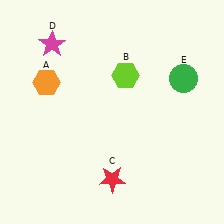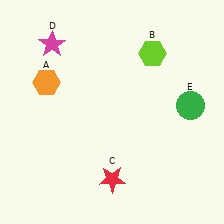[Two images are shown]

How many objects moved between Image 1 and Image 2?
2 objects moved between the two images.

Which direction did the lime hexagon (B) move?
The lime hexagon (B) moved right.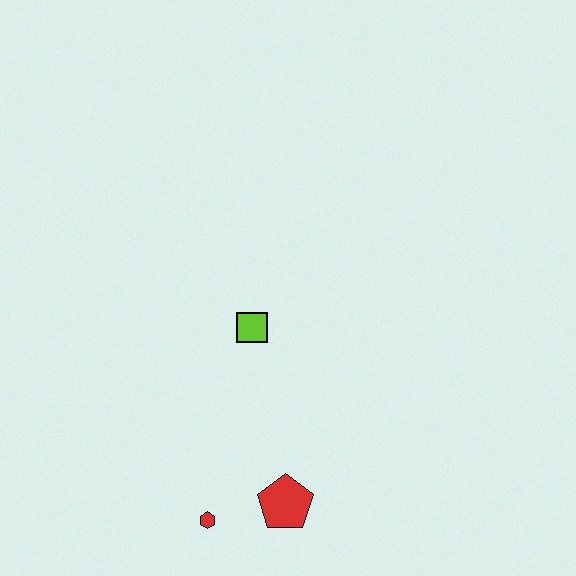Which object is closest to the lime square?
The red pentagon is closest to the lime square.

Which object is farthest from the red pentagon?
The lime square is farthest from the red pentagon.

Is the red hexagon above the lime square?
No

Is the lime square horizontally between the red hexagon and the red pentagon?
Yes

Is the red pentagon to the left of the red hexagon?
No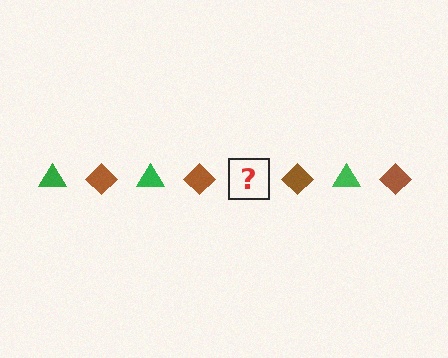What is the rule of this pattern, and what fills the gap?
The rule is that the pattern alternates between green triangle and brown diamond. The gap should be filled with a green triangle.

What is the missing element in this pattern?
The missing element is a green triangle.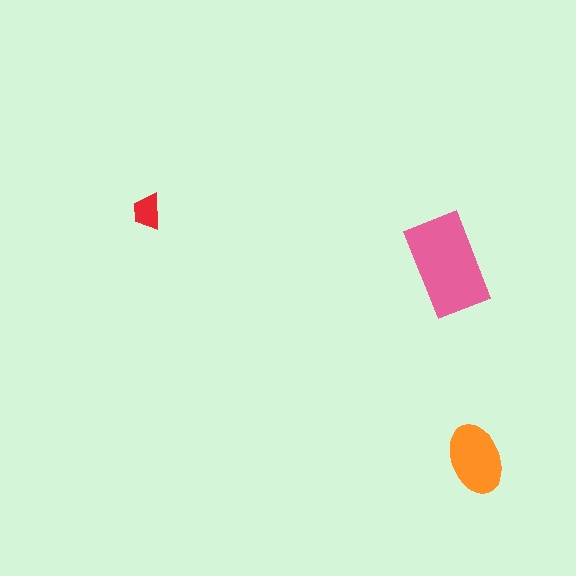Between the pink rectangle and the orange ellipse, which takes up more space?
The pink rectangle.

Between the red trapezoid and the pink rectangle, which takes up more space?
The pink rectangle.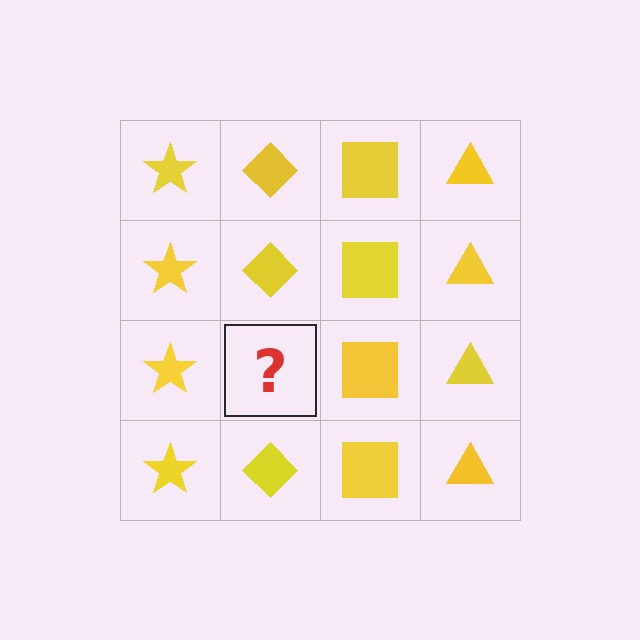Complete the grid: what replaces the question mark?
The question mark should be replaced with a yellow diamond.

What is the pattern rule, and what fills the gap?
The rule is that each column has a consistent shape. The gap should be filled with a yellow diamond.